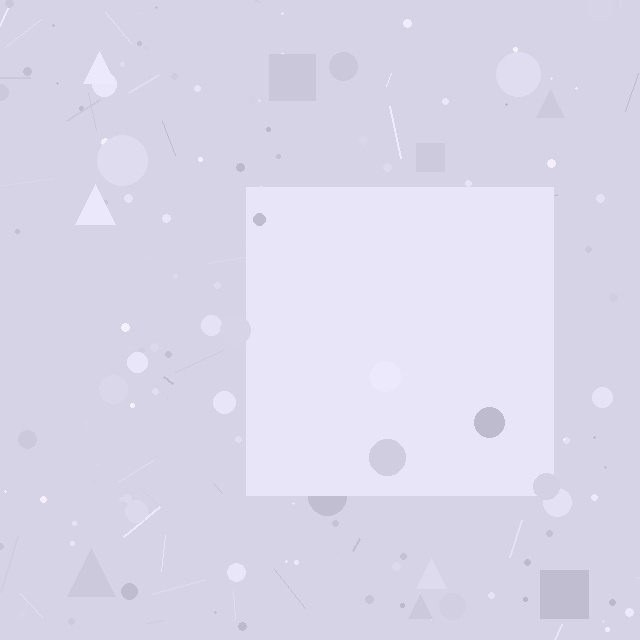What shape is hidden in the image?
A square is hidden in the image.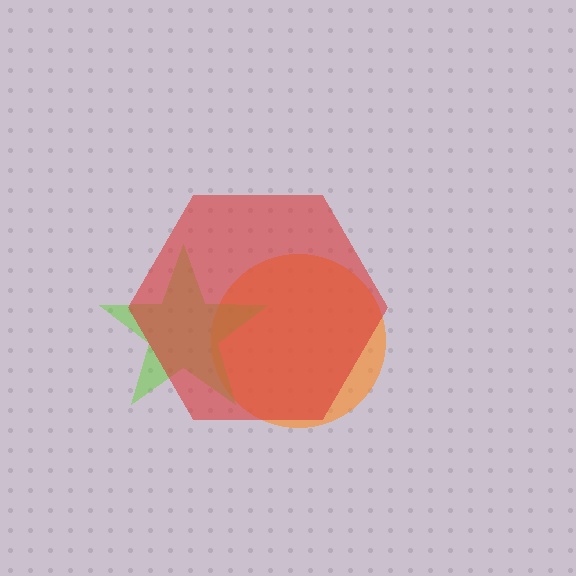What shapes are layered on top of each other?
The layered shapes are: an orange circle, a lime star, a red hexagon.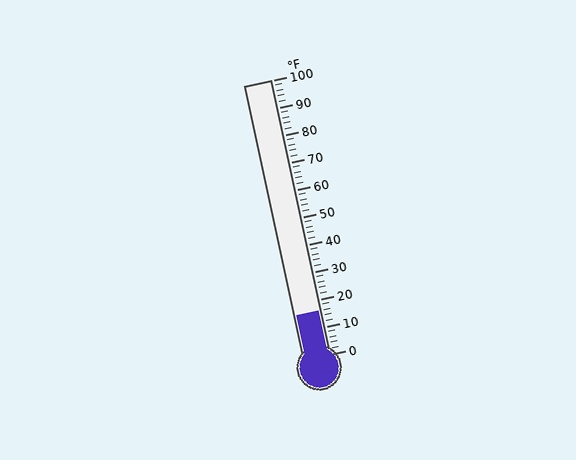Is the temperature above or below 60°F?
The temperature is below 60°F.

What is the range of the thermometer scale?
The thermometer scale ranges from 0°F to 100°F.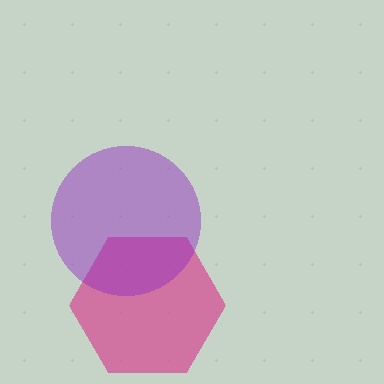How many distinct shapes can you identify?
There are 2 distinct shapes: a magenta hexagon, a purple circle.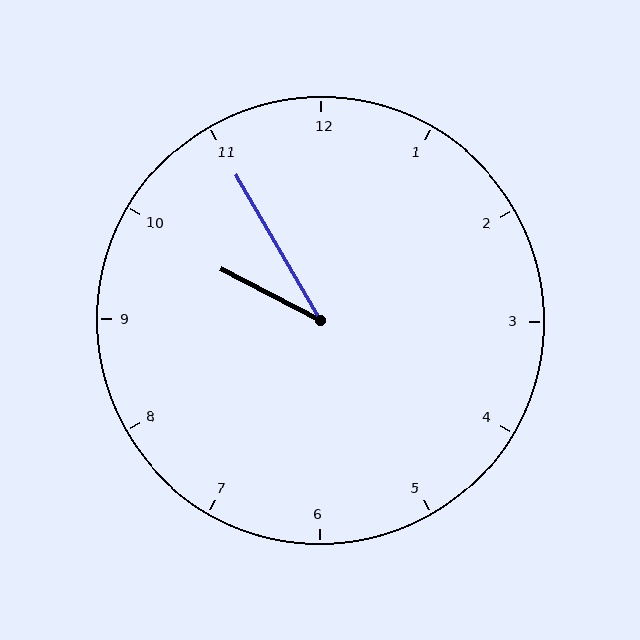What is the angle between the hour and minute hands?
Approximately 32 degrees.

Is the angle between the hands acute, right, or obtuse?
It is acute.